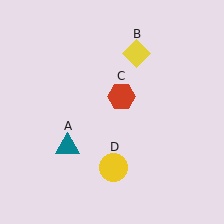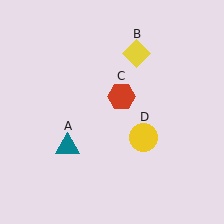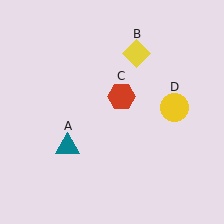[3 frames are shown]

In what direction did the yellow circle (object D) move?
The yellow circle (object D) moved up and to the right.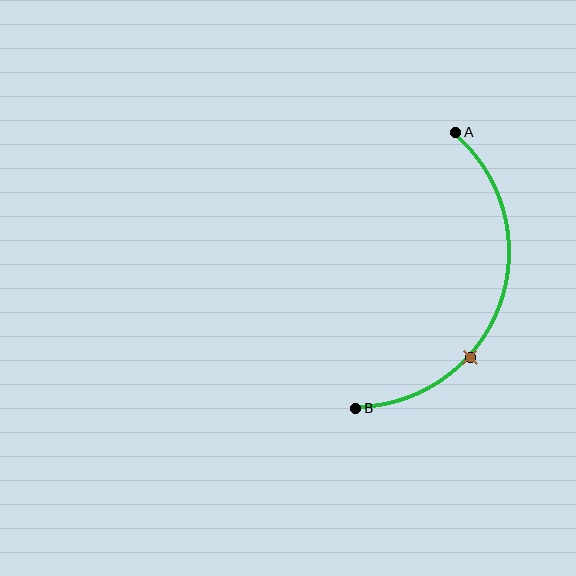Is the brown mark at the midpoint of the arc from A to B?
No. The brown mark lies on the arc but is closer to endpoint B. The arc midpoint would be at the point on the curve equidistant along the arc from both A and B.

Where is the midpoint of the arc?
The arc midpoint is the point on the curve farthest from the straight line joining A and B. It sits to the right of that line.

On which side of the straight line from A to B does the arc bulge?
The arc bulges to the right of the straight line connecting A and B.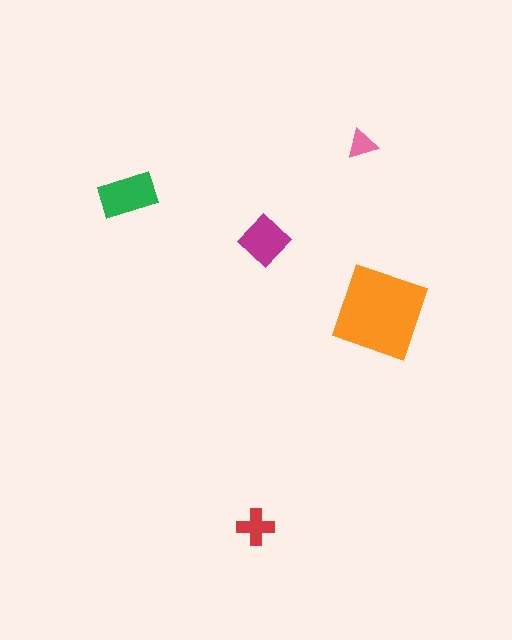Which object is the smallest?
The pink triangle.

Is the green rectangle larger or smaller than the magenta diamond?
Larger.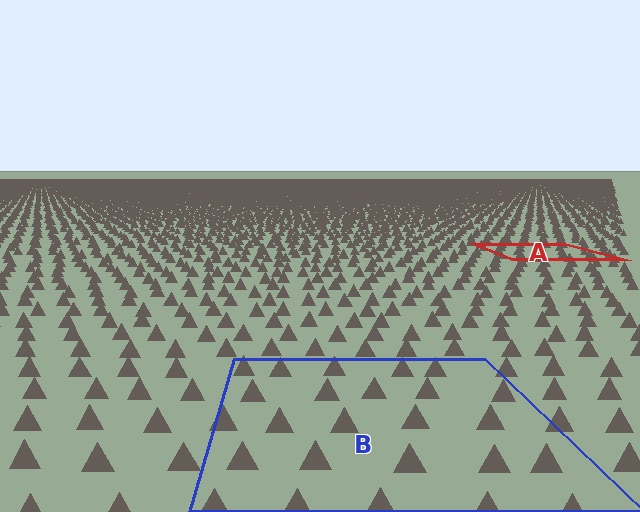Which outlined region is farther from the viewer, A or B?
Region A is farther from the viewer — the texture elements inside it appear smaller and more densely packed.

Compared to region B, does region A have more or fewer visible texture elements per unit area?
Region A has more texture elements per unit area — they are packed more densely because it is farther away.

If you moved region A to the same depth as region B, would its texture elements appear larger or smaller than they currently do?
They would appear larger. At a closer depth, the same texture elements are projected at a bigger on-screen size.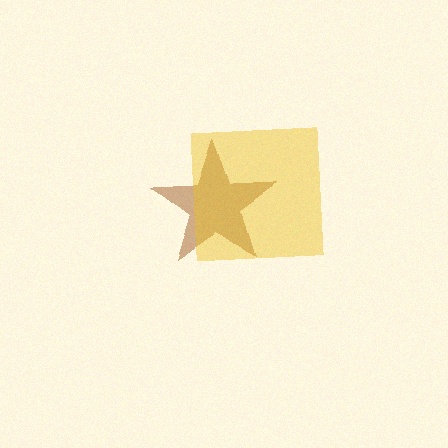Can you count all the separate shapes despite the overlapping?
Yes, there are 2 separate shapes.